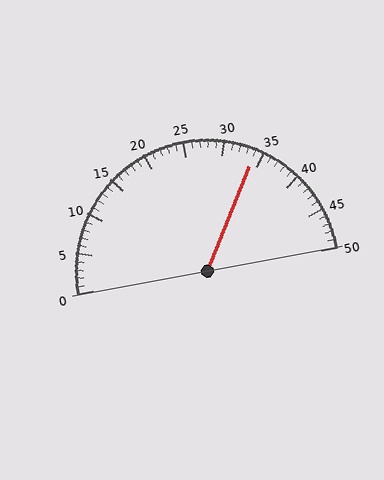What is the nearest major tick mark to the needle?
The nearest major tick mark is 35.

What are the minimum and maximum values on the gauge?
The gauge ranges from 0 to 50.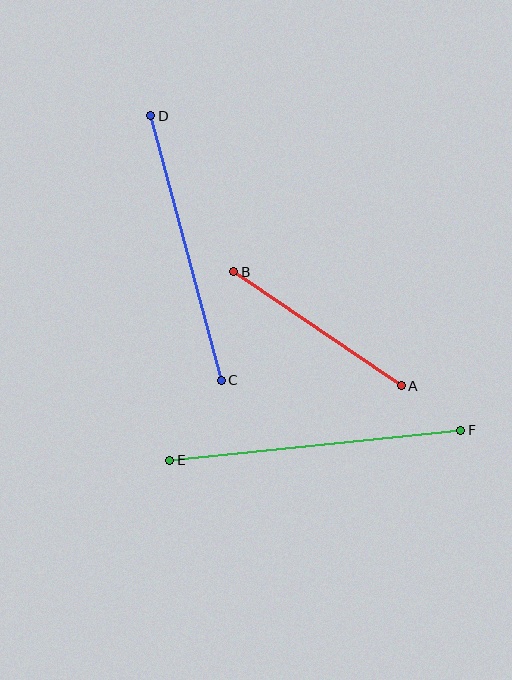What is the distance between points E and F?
The distance is approximately 293 pixels.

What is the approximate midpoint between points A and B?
The midpoint is at approximately (318, 329) pixels.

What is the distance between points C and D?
The distance is approximately 274 pixels.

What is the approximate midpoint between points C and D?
The midpoint is at approximately (186, 248) pixels.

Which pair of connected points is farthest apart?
Points E and F are farthest apart.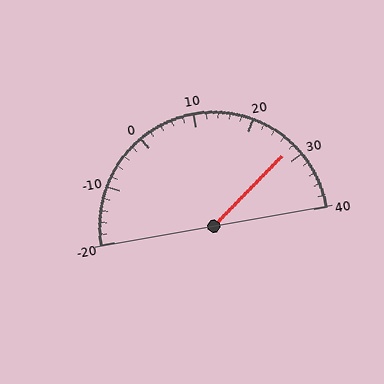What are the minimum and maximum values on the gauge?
The gauge ranges from -20 to 40.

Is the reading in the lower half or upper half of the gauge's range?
The reading is in the upper half of the range (-20 to 40).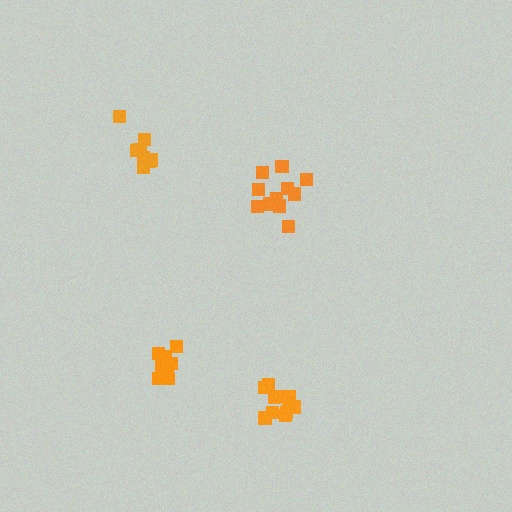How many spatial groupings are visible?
There are 4 spatial groupings.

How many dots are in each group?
Group 1: 8 dots, Group 2: 11 dots, Group 3: 12 dots, Group 4: 8 dots (39 total).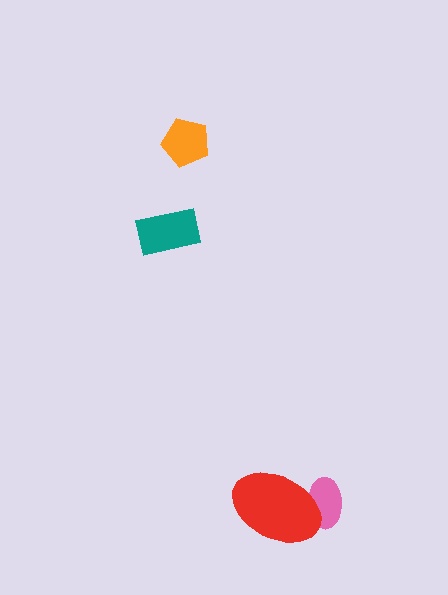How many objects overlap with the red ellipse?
1 object overlaps with the red ellipse.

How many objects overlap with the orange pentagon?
0 objects overlap with the orange pentagon.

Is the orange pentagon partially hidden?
No, no other shape covers it.